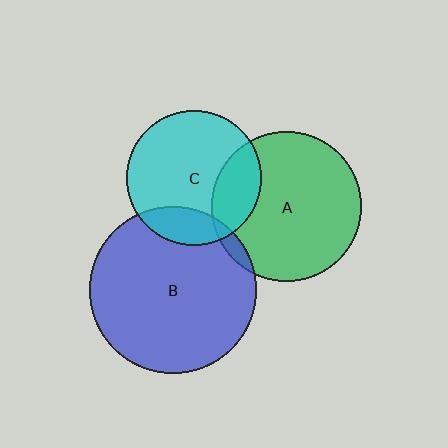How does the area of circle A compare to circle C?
Approximately 1.2 times.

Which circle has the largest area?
Circle B (blue).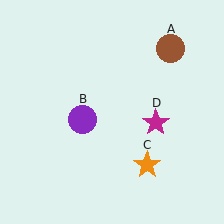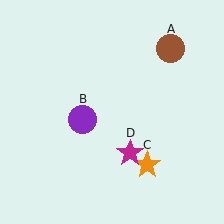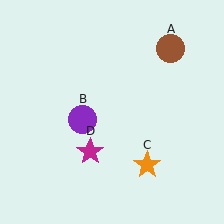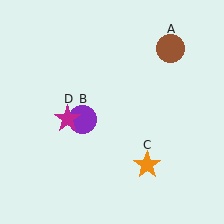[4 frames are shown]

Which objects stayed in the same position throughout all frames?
Brown circle (object A) and purple circle (object B) and orange star (object C) remained stationary.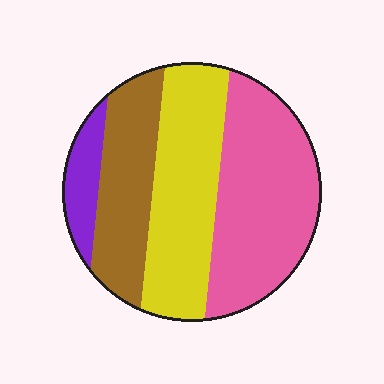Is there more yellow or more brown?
Yellow.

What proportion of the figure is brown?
Brown takes up less than a quarter of the figure.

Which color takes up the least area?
Purple, at roughly 10%.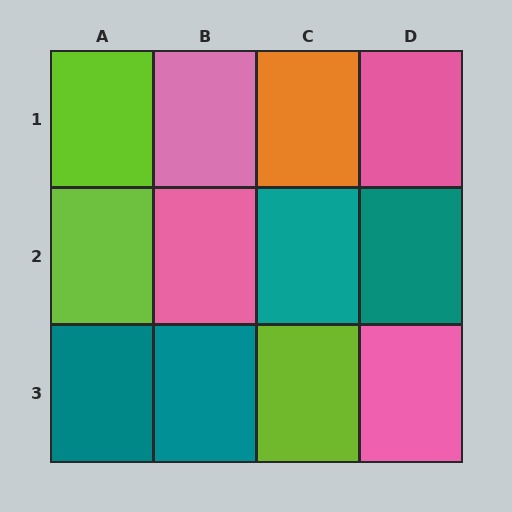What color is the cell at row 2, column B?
Pink.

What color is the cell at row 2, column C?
Teal.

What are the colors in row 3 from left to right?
Teal, teal, lime, pink.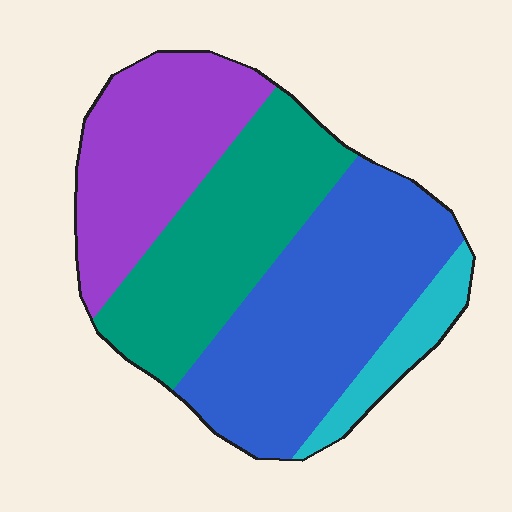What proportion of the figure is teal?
Teal covers roughly 30% of the figure.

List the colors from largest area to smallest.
From largest to smallest: blue, teal, purple, cyan.